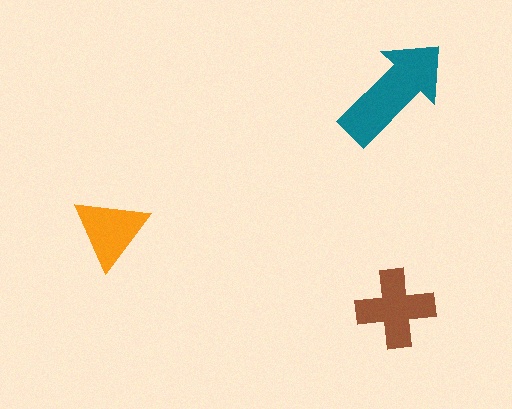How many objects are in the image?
There are 3 objects in the image.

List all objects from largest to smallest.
The teal arrow, the brown cross, the orange triangle.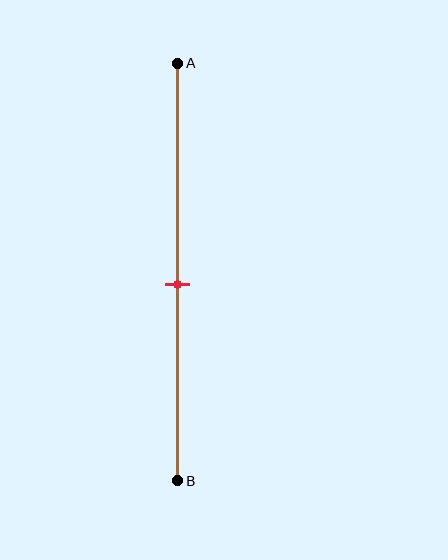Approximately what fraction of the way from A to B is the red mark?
The red mark is approximately 55% of the way from A to B.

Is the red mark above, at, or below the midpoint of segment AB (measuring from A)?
The red mark is approximately at the midpoint of segment AB.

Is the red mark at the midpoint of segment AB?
Yes, the mark is approximately at the midpoint.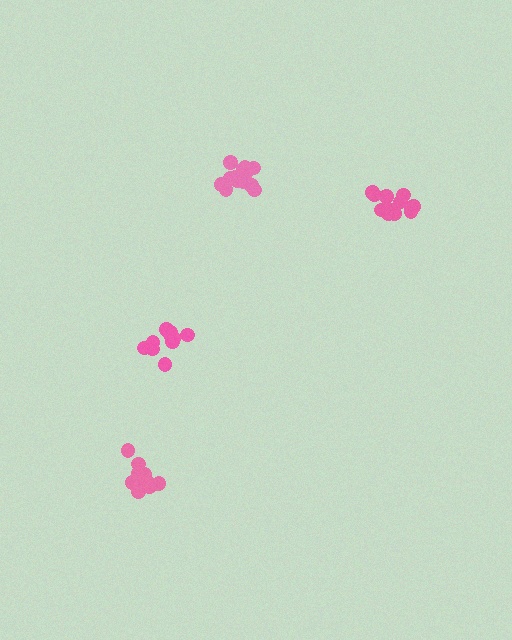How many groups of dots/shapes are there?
There are 4 groups.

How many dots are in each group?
Group 1: 10 dots, Group 2: 15 dots, Group 3: 12 dots, Group 4: 12 dots (49 total).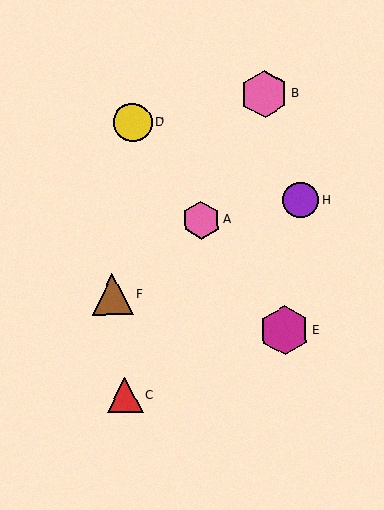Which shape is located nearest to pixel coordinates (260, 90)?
The pink hexagon (labeled B) at (264, 94) is nearest to that location.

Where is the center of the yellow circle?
The center of the yellow circle is at (132, 122).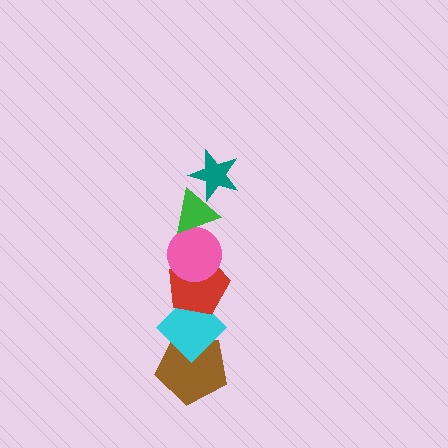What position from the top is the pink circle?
The pink circle is 3rd from the top.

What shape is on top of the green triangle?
The teal star is on top of the green triangle.